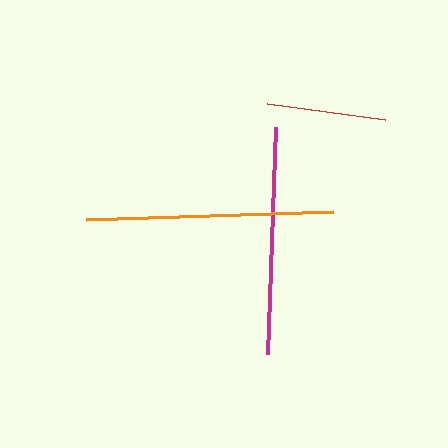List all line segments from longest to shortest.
From longest to shortest: orange, magenta, red.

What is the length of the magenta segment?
The magenta segment is approximately 227 pixels long.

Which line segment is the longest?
The orange line is the longest at approximately 248 pixels.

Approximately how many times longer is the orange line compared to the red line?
The orange line is approximately 2.1 times the length of the red line.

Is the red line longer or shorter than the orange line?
The orange line is longer than the red line.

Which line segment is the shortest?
The red line is the shortest at approximately 118 pixels.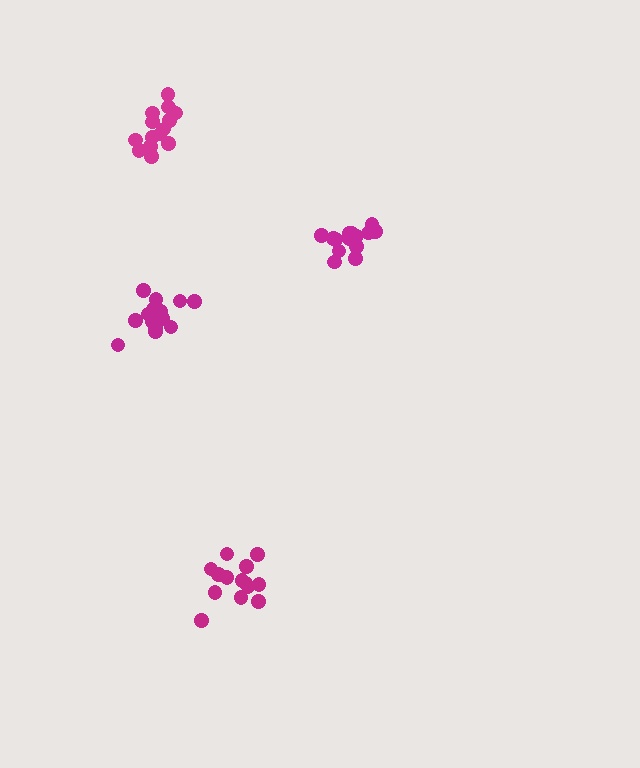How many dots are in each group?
Group 1: 17 dots, Group 2: 14 dots, Group 3: 16 dots, Group 4: 14 dots (61 total).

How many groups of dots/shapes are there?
There are 4 groups.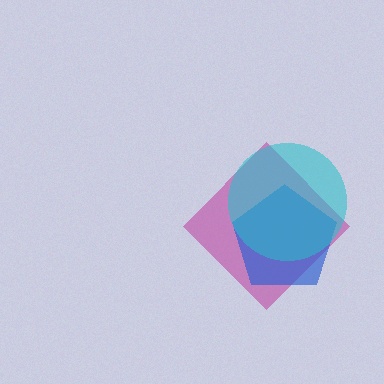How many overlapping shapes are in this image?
There are 3 overlapping shapes in the image.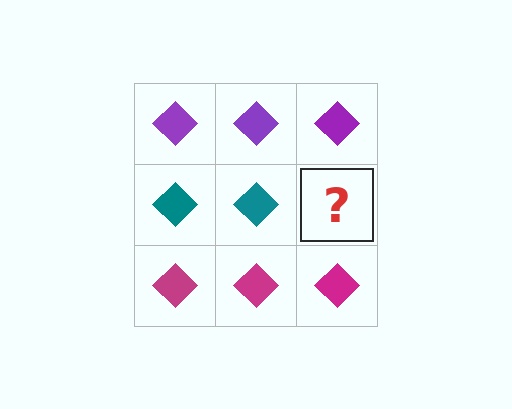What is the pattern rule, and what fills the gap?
The rule is that each row has a consistent color. The gap should be filled with a teal diamond.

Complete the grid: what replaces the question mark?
The question mark should be replaced with a teal diamond.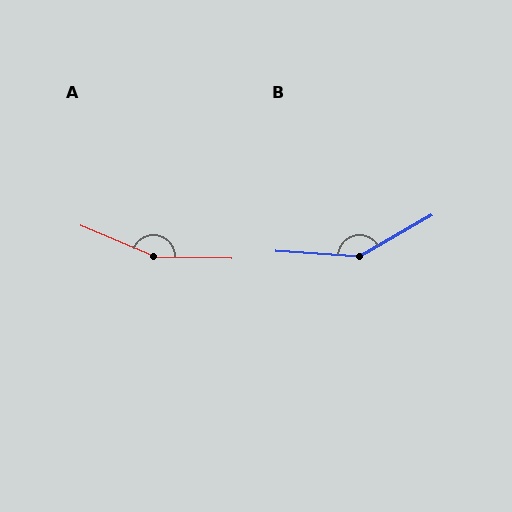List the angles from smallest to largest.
B (146°), A (158°).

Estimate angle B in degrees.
Approximately 146 degrees.